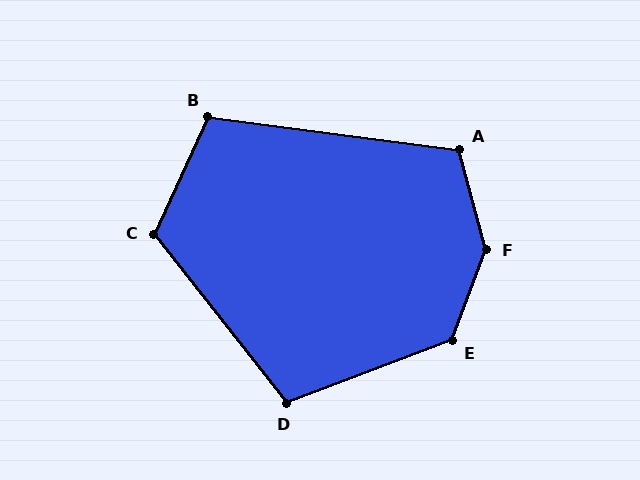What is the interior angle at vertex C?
Approximately 117 degrees (obtuse).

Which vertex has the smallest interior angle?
B, at approximately 107 degrees.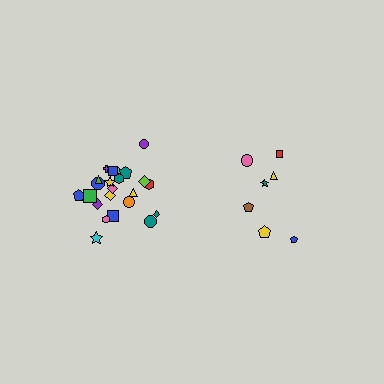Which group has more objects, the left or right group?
The left group.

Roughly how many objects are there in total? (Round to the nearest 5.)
Roughly 30 objects in total.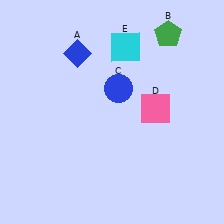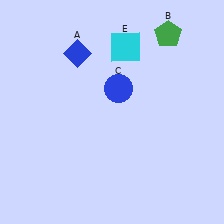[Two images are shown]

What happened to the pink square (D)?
The pink square (D) was removed in Image 2. It was in the top-right area of Image 1.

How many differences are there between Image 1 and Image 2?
There is 1 difference between the two images.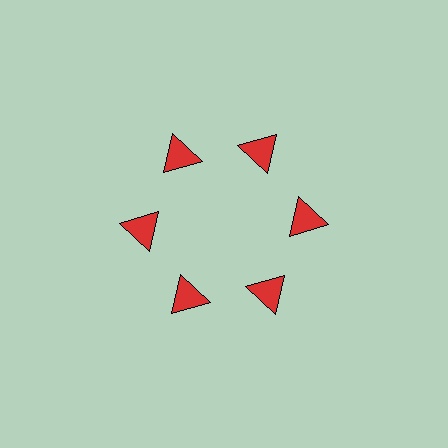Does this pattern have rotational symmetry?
Yes, this pattern has 6-fold rotational symmetry. It looks the same after rotating 60 degrees around the center.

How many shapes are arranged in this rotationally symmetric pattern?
There are 6 shapes, arranged in 6 groups of 1.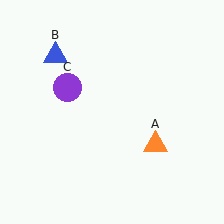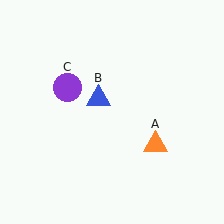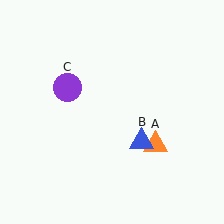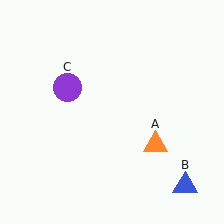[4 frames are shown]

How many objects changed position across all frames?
1 object changed position: blue triangle (object B).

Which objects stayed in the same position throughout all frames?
Orange triangle (object A) and purple circle (object C) remained stationary.